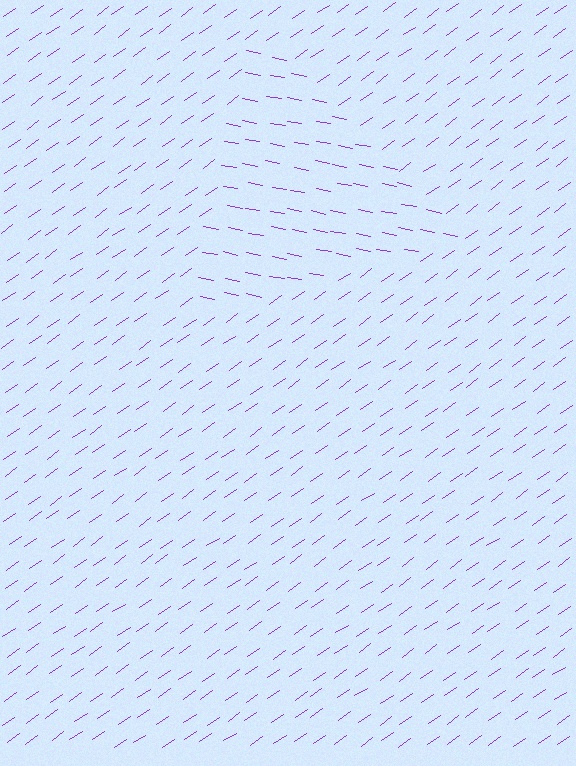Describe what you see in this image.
The image is filled with small purple line segments. A triangle region in the image has lines oriented differently from the surrounding lines, creating a visible texture boundary.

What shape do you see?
I see a triangle.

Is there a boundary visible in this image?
Yes, there is a texture boundary formed by a change in line orientation.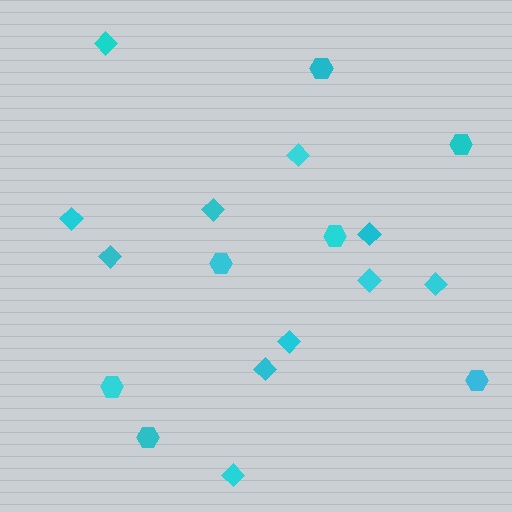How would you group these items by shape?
There are 2 groups: one group of hexagons (7) and one group of diamonds (11).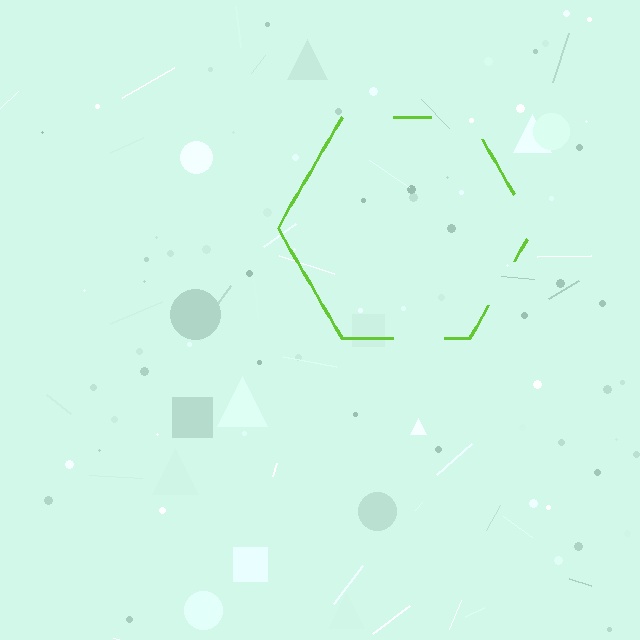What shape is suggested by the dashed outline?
The dashed outline suggests a hexagon.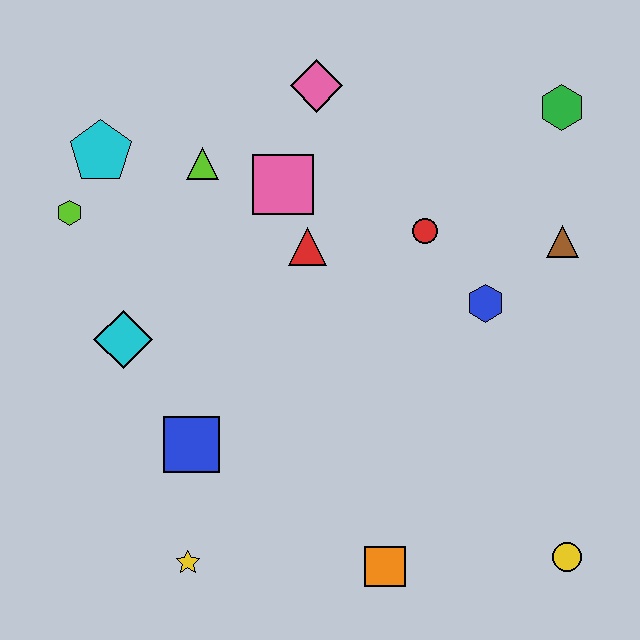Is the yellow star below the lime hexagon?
Yes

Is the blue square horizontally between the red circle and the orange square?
No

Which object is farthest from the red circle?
The yellow star is farthest from the red circle.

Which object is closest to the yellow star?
The blue square is closest to the yellow star.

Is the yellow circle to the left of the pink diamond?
No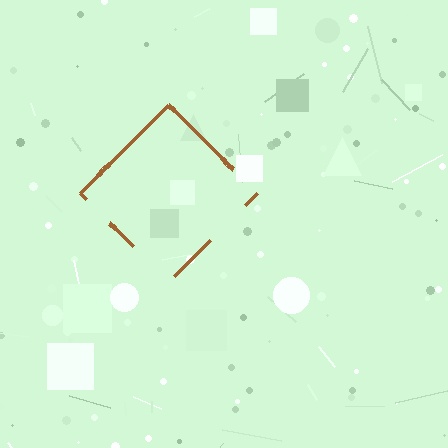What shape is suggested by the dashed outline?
The dashed outline suggests a diamond.